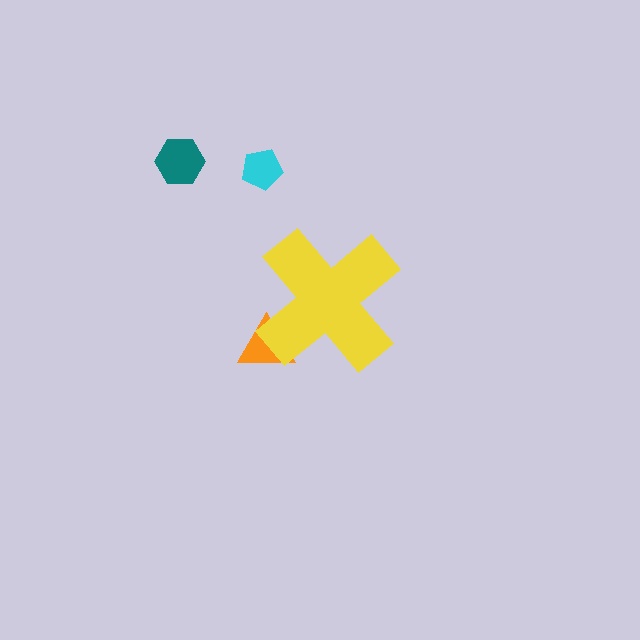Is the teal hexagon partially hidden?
No, the teal hexagon is fully visible.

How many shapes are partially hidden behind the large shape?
1 shape is partially hidden.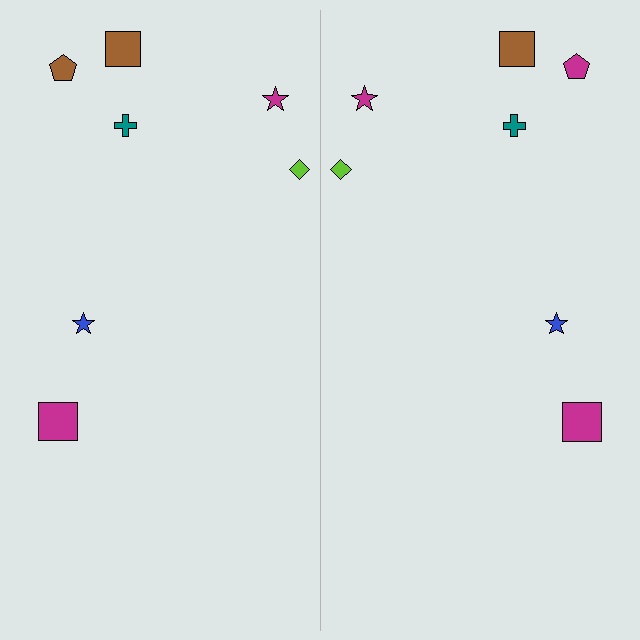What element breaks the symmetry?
The magenta pentagon on the right side breaks the symmetry — its mirror counterpart is brown.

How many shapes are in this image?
There are 14 shapes in this image.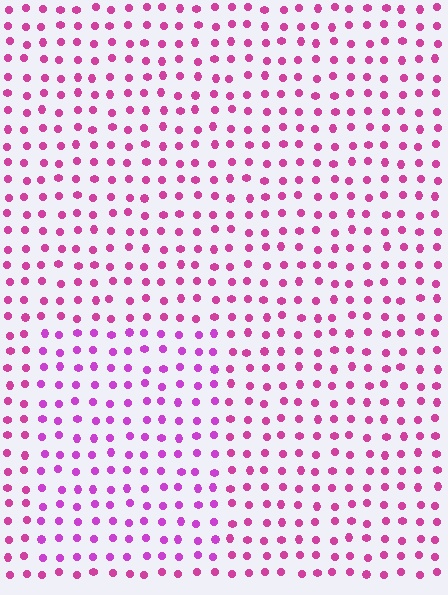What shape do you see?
I see a rectangle.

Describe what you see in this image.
The image is filled with small magenta elements in a uniform arrangement. A rectangle-shaped region is visible where the elements are tinted to a slightly different hue, forming a subtle color boundary.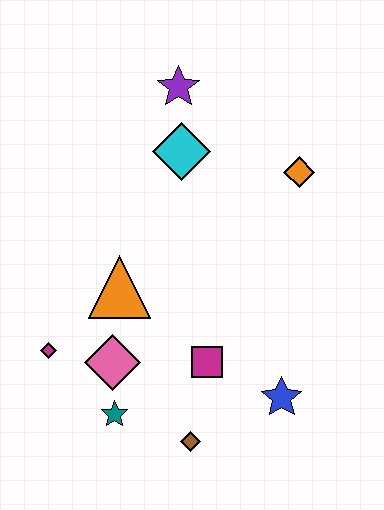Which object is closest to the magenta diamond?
The pink diamond is closest to the magenta diamond.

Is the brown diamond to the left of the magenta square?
Yes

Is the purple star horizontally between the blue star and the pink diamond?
Yes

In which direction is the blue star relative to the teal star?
The blue star is to the right of the teal star.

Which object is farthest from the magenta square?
The purple star is farthest from the magenta square.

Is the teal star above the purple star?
No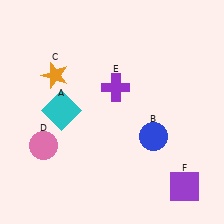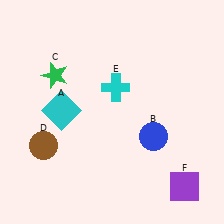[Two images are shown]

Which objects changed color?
C changed from orange to green. D changed from pink to brown. E changed from purple to cyan.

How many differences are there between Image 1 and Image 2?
There are 3 differences between the two images.